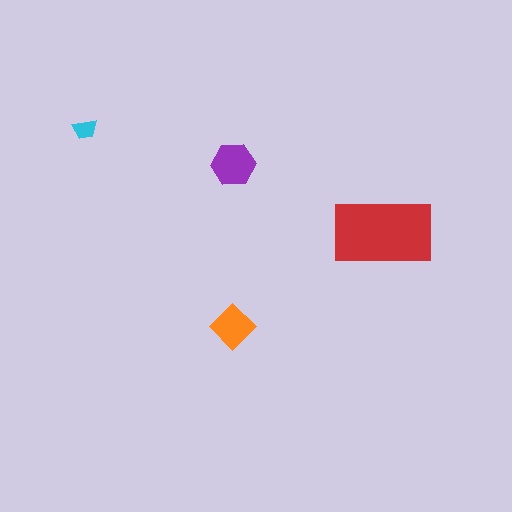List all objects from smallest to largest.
The cyan trapezoid, the orange diamond, the purple hexagon, the red rectangle.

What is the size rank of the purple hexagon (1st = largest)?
2nd.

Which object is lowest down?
The orange diamond is bottommost.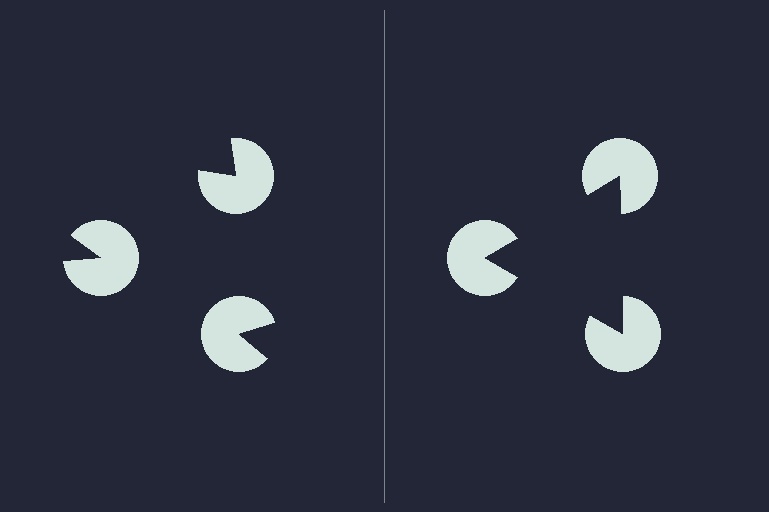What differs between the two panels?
The pac-man discs are positioned identically on both sides; only the wedge orientations differ. On the right they align to a triangle; on the left they are misaligned.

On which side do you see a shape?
An illusory triangle appears on the right side. On the left side the wedge cuts are rotated, so no coherent shape forms.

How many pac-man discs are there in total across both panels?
6 — 3 on each side.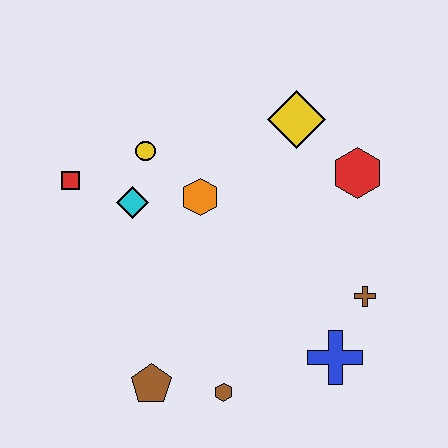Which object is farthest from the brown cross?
The red square is farthest from the brown cross.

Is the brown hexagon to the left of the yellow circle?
No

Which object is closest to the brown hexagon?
The brown pentagon is closest to the brown hexagon.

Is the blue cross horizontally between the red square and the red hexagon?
Yes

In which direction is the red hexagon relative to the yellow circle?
The red hexagon is to the right of the yellow circle.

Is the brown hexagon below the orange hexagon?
Yes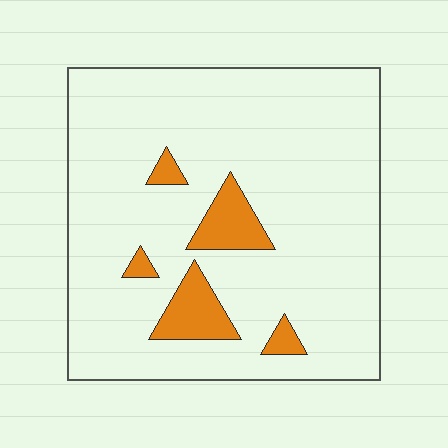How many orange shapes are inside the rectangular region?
5.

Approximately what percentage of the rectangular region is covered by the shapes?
Approximately 10%.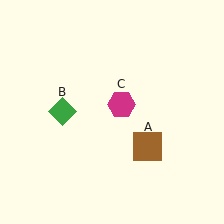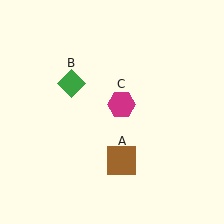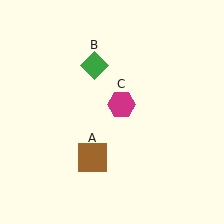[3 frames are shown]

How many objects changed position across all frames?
2 objects changed position: brown square (object A), green diamond (object B).